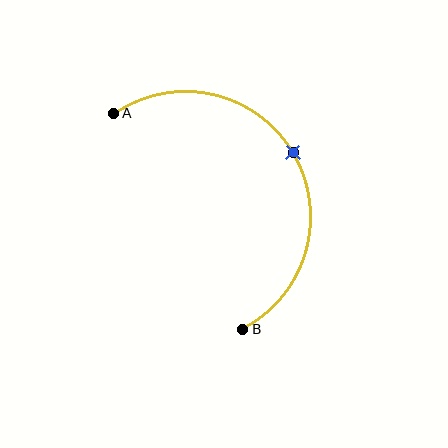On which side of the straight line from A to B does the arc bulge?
The arc bulges to the right of the straight line connecting A and B.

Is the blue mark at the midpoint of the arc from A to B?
Yes. The blue mark lies on the arc at equal arc-length from both A and B — it is the arc midpoint.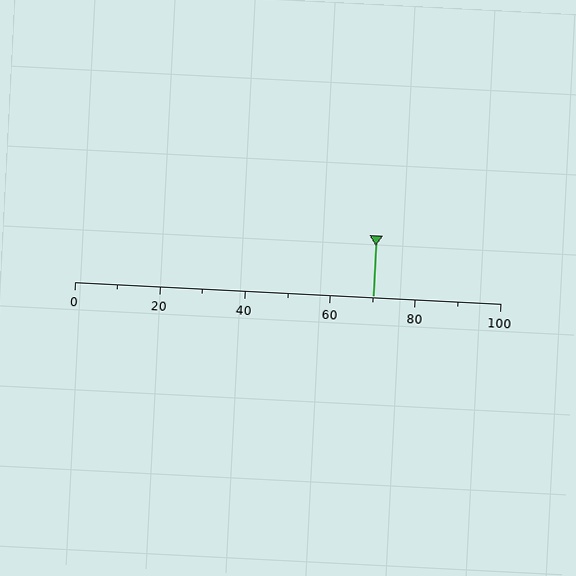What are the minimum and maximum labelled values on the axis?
The axis runs from 0 to 100.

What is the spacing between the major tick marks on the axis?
The major ticks are spaced 20 apart.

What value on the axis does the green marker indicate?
The marker indicates approximately 70.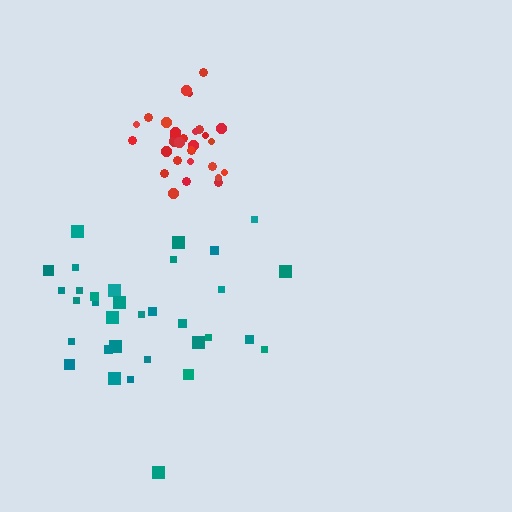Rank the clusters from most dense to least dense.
red, teal.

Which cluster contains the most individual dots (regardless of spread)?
Teal (33).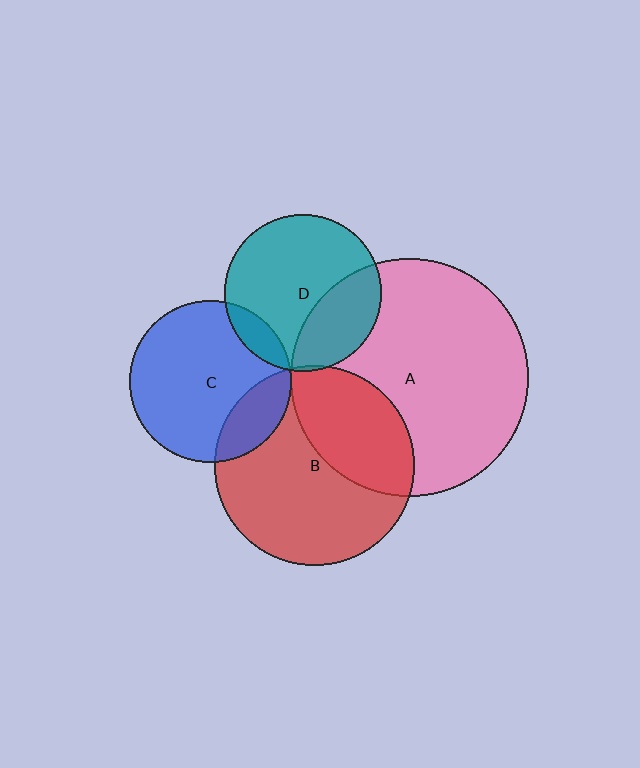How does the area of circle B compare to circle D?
Approximately 1.6 times.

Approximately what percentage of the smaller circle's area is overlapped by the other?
Approximately 20%.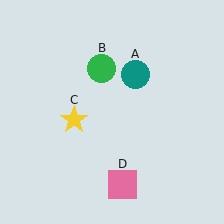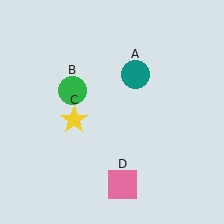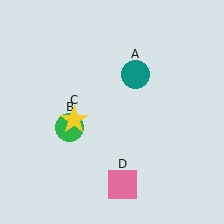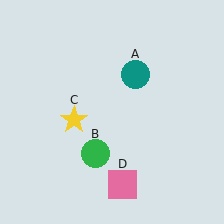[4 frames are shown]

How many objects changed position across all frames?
1 object changed position: green circle (object B).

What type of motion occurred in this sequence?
The green circle (object B) rotated counterclockwise around the center of the scene.